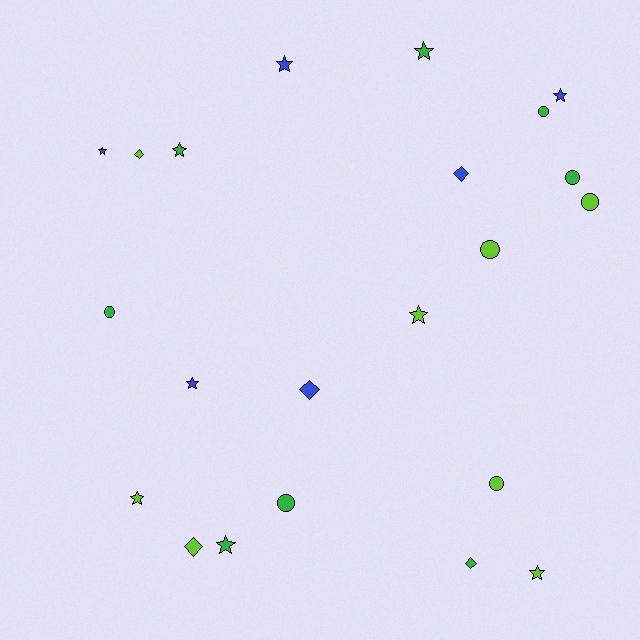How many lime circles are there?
There are 3 lime circles.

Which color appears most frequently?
Lime, with 8 objects.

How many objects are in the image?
There are 22 objects.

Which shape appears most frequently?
Star, with 10 objects.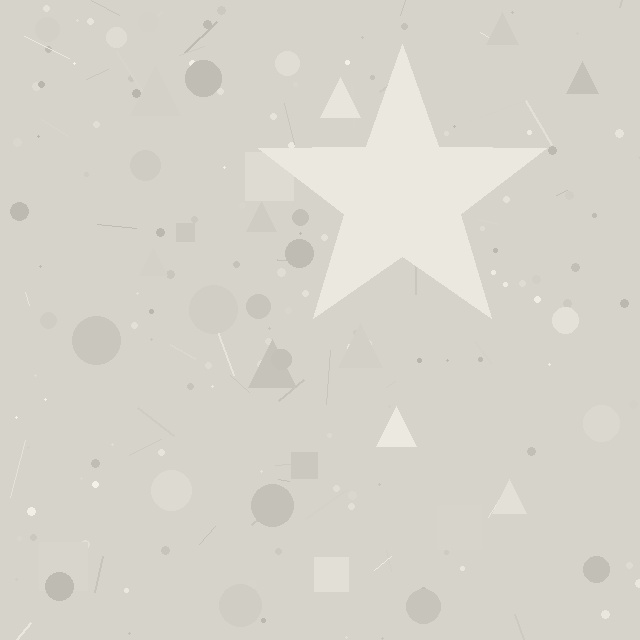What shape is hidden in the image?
A star is hidden in the image.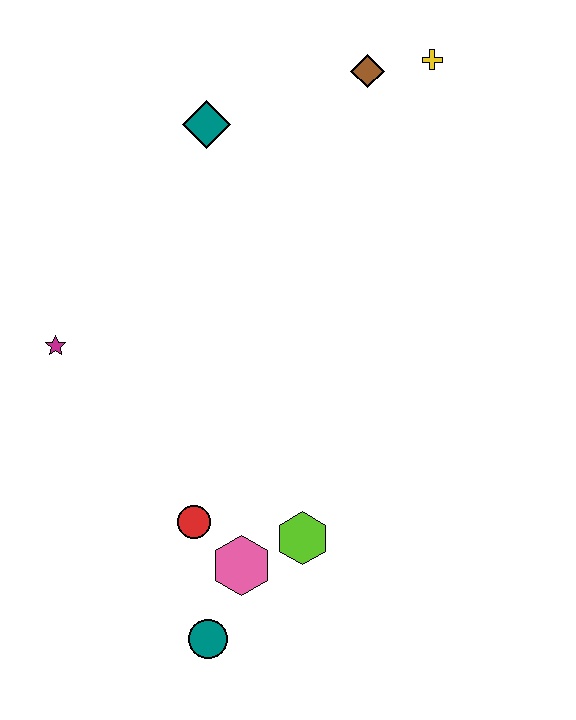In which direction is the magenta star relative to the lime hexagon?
The magenta star is to the left of the lime hexagon.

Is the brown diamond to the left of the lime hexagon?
No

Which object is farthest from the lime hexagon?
The yellow cross is farthest from the lime hexagon.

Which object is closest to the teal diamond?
The brown diamond is closest to the teal diamond.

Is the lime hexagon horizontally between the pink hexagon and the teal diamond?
No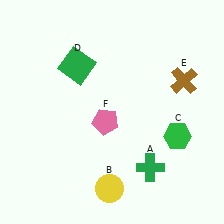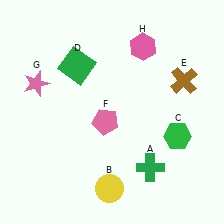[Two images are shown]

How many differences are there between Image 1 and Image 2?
There are 2 differences between the two images.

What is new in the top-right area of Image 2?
A pink hexagon (H) was added in the top-right area of Image 2.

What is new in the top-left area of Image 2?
A pink star (G) was added in the top-left area of Image 2.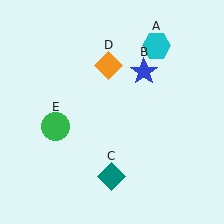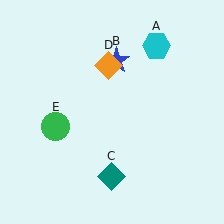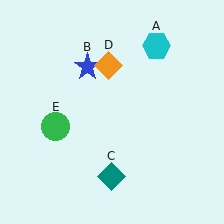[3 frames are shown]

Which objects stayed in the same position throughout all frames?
Cyan hexagon (object A) and teal diamond (object C) and orange diamond (object D) and green circle (object E) remained stationary.